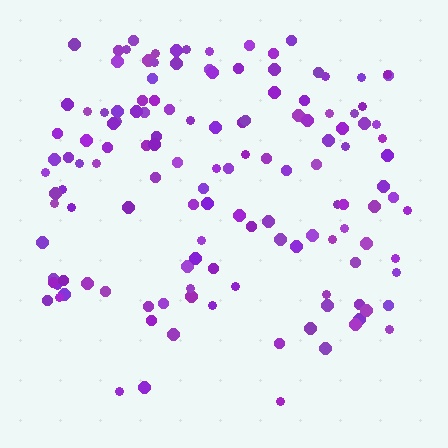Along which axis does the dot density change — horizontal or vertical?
Vertical.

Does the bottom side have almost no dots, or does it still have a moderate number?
Still a moderate number, just noticeably fewer than the top.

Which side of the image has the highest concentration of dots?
The top.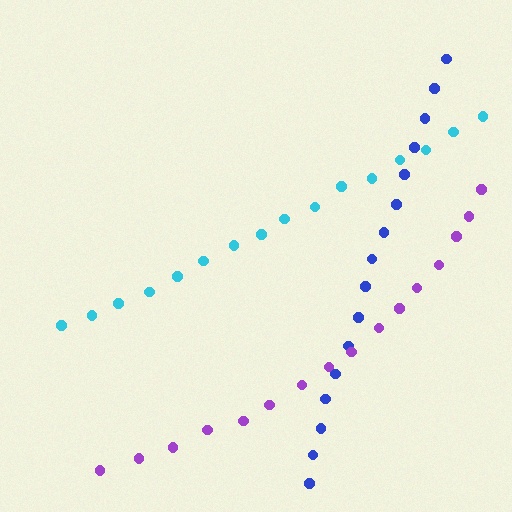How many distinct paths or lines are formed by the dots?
There are 3 distinct paths.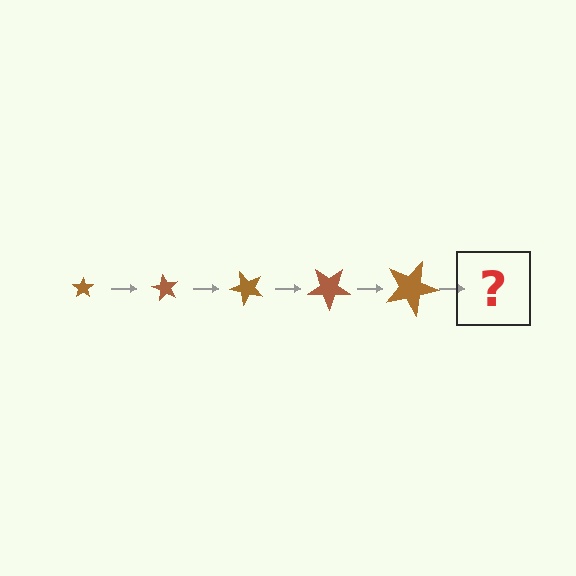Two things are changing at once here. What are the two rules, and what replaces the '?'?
The two rules are that the star grows larger each step and it rotates 60 degrees each step. The '?' should be a star, larger than the previous one and rotated 300 degrees from the start.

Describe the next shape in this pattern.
It should be a star, larger than the previous one and rotated 300 degrees from the start.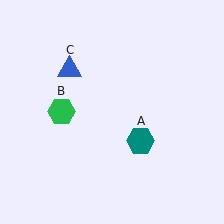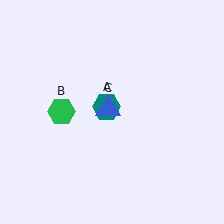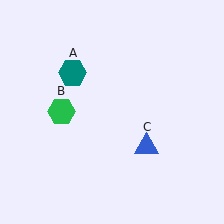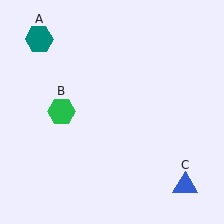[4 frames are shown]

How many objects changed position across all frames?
2 objects changed position: teal hexagon (object A), blue triangle (object C).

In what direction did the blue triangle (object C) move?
The blue triangle (object C) moved down and to the right.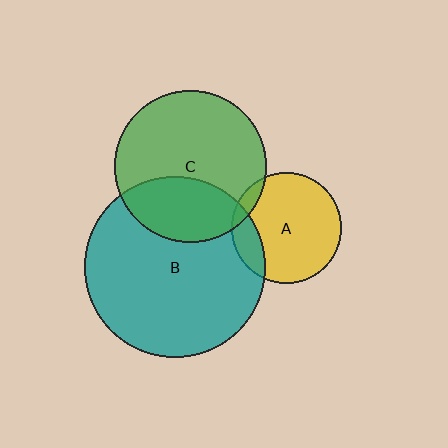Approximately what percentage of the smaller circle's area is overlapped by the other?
Approximately 10%.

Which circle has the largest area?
Circle B (teal).